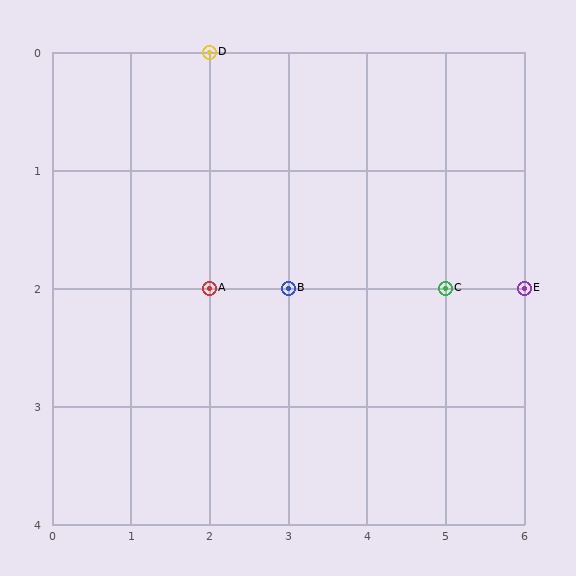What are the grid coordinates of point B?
Point B is at grid coordinates (3, 2).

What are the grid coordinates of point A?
Point A is at grid coordinates (2, 2).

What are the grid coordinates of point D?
Point D is at grid coordinates (2, 0).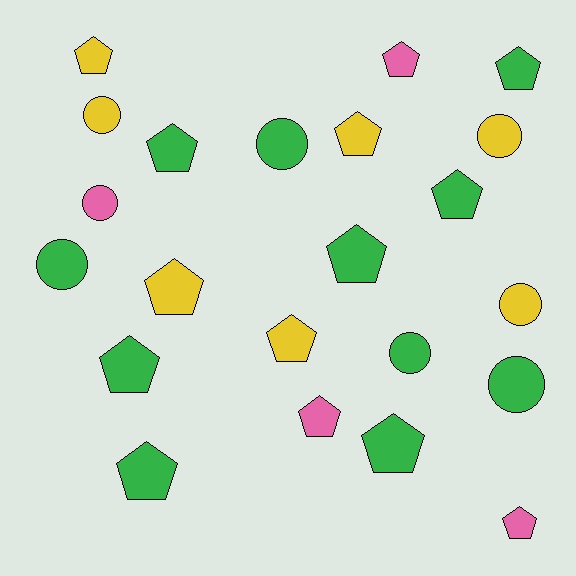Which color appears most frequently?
Green, with 11 objects.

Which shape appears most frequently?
Pentagon, with 14 objects.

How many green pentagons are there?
There are 7 green pentagons.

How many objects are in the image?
There are 22 objects.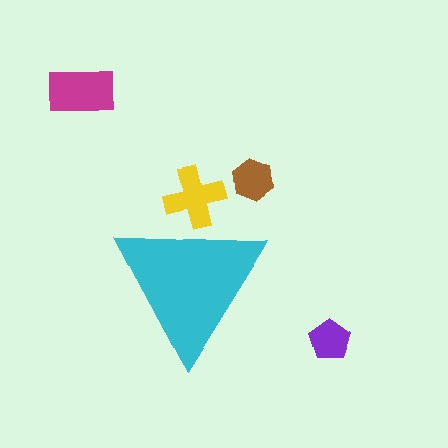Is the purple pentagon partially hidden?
No, the purple pentagon is fully visible.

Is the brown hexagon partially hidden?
No, the brown hexagon is fully visible.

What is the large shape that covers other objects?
A cyan triangle.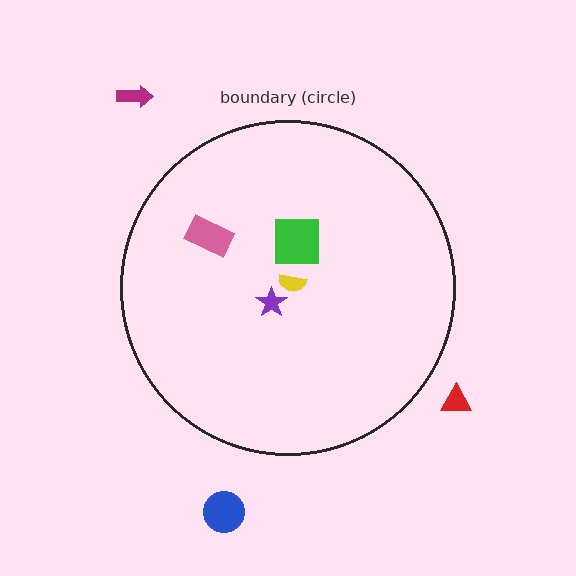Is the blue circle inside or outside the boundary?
Outside.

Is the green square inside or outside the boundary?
Inside.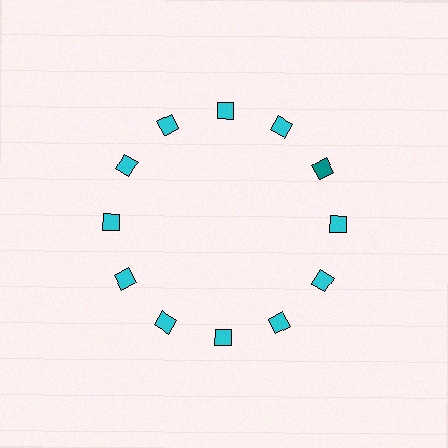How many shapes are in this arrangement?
There are 12 shapes arranged in a ring pattern.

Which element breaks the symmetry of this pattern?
The teal square at roughly the 2 o'clock position breaks the symmetry. All other shapes are cyan squares.